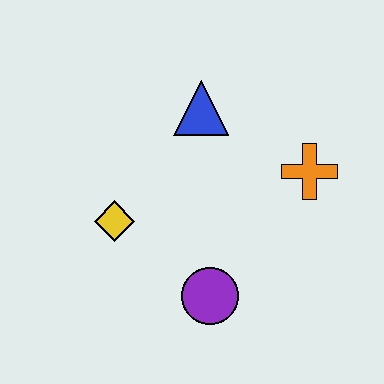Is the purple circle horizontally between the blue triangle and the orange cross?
Yes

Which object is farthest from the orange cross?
The yellow diamond is farthest from the orange cross.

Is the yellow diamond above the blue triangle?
No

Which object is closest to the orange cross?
The blue triangle is closest to the orange cross.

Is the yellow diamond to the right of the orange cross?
No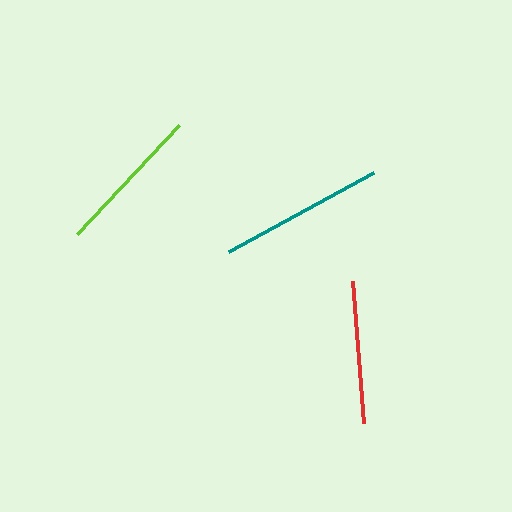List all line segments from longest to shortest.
From longest to shortest: teal, lime, red.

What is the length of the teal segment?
The teal segment is approximately 165 pixels long.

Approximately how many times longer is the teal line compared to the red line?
The teal line is approximately 1.2 times the length of the red line.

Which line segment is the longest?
The teal line is the longest at approximately 165 pixels.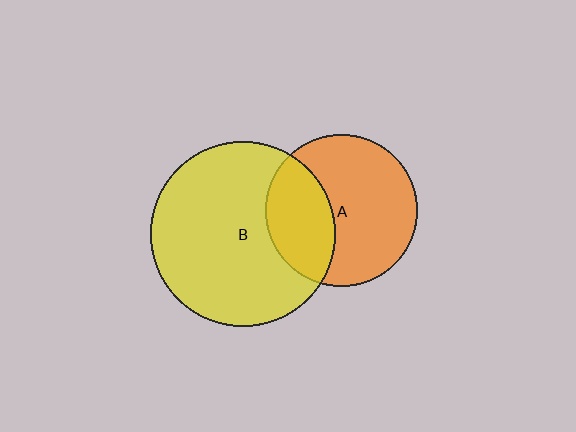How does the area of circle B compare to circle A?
Approximately 1.5 times.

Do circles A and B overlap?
Yes.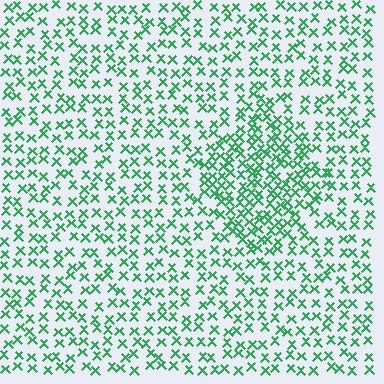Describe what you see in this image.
The image contains small green elements arranged at two different densities. A diamond-shaped region is visible where the elements are more densely packed than the surrounding area.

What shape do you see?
I see a diamond.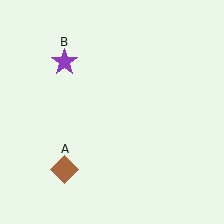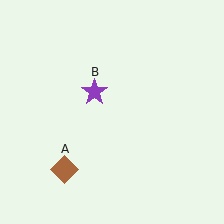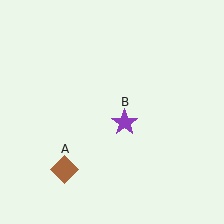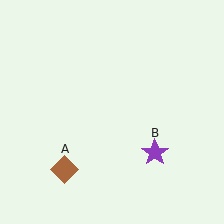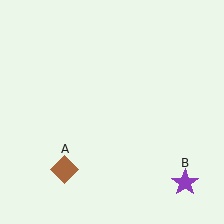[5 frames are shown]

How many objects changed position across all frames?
1 object changed position: purple star (object B).